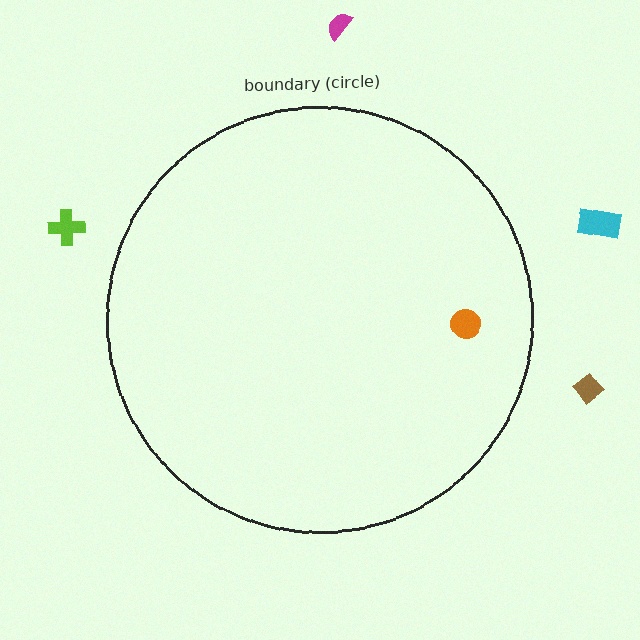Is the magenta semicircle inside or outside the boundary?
Outside.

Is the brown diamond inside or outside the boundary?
Outside.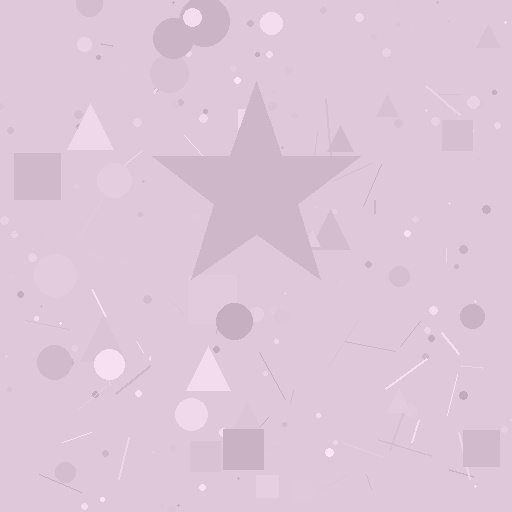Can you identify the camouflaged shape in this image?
The camouflaged shape is a star.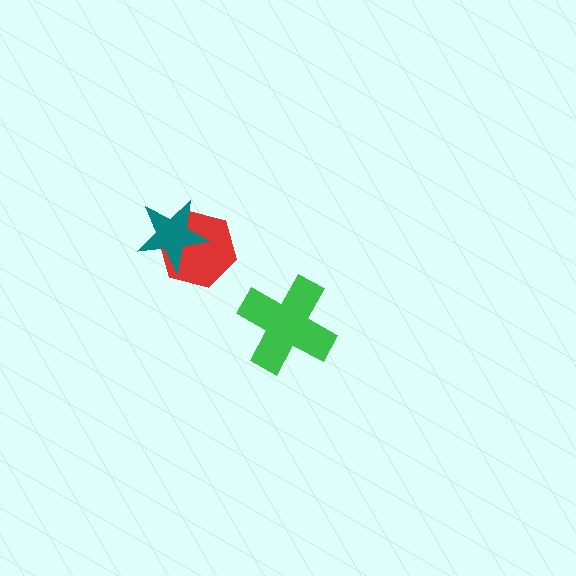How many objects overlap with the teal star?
1 object overlaps with the teal star.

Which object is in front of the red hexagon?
The teal star is in front of the red hexagon.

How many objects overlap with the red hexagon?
1 object overlaps with the red hexagon.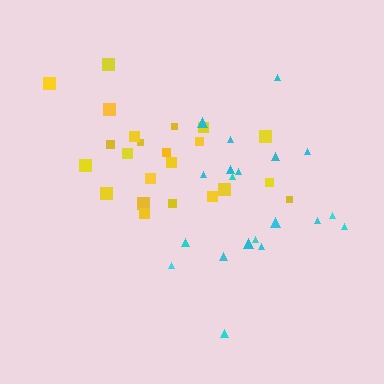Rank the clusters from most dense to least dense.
yellow, cyan.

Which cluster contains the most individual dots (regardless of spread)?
Yellow (23).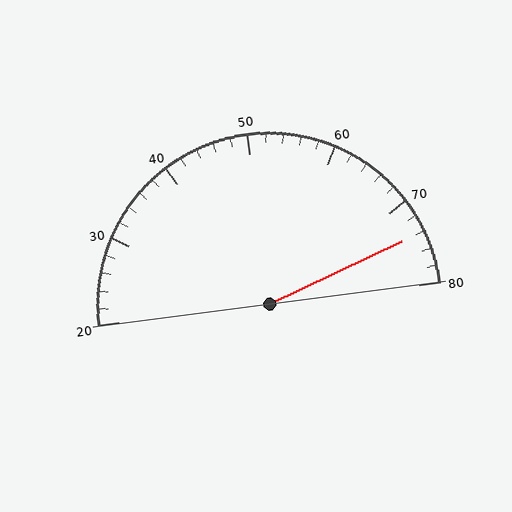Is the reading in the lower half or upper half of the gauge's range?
The reading is in the upper half of the range (20 to 80).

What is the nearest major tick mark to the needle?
The nearest major tick mark is 70.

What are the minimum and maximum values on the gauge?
The gauge ranges from 20 to 80.